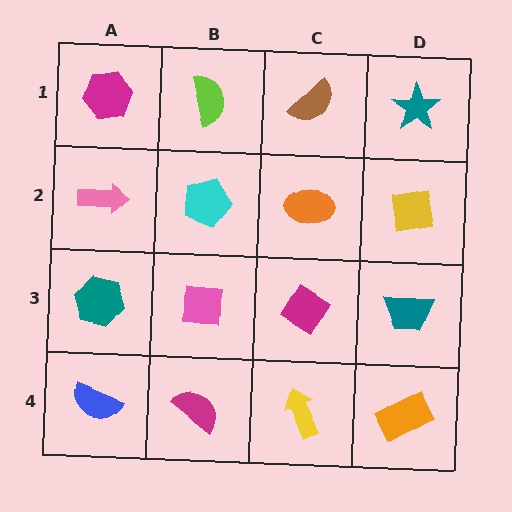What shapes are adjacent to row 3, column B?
A cyan pentagon (row 2, column B), a magenta semicircle (row 4, column B), a teal hexagon (row 3, column A), a magenta diamond (row 3, column C).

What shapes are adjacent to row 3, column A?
A pink arrow (row 2, column A), a blue semicircle (row 4, column A), a pink square (row 3, column B).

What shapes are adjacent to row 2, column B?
A lime semicircle (row 1, column B), a pink square (row 3, column B), a pink arrow (row 2, column A), an orange ellipse (row 2, column C).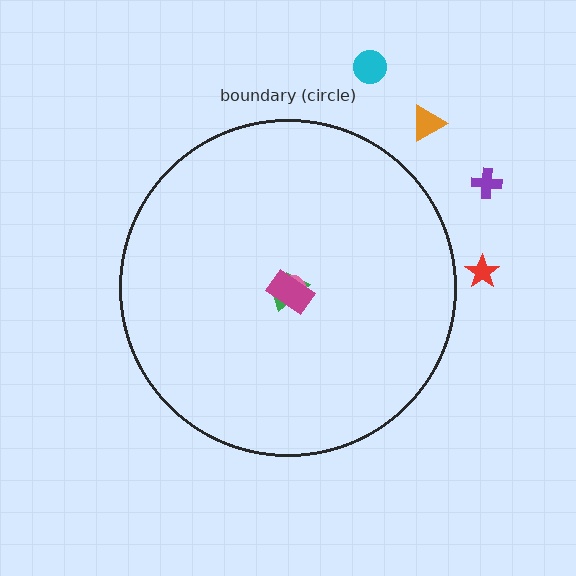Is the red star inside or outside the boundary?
Outside.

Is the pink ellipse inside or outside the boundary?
Inside.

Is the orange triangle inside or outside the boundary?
Outside.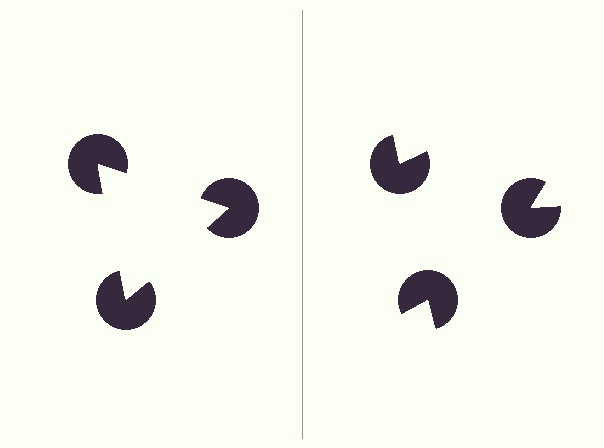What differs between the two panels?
The pac-man discs are positioned identically on both sides; only the wedge orientations differ. On the left they align to a triangle; on the right they are misaligned.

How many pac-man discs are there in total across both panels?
6 — 3 on each side.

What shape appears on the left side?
An illusory triangle.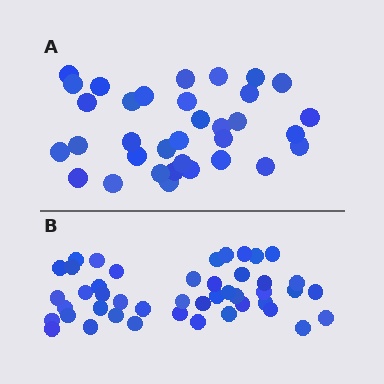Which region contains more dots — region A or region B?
Region B (the bottom region) has more dots.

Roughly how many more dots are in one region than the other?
Region B has roughly 12 or so more dots than region A.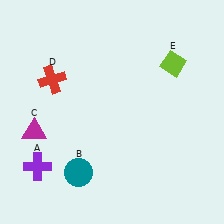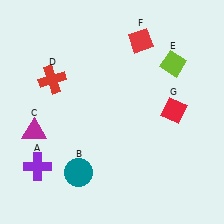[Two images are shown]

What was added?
A red diamond (F), a red diamond (G) were added in Image 2.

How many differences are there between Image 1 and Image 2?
There are 2 differences between the two images.